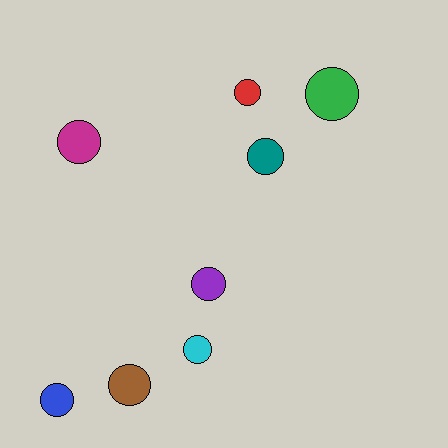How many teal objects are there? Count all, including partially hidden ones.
There is 1 teal object.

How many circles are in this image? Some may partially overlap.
There are 8 circles.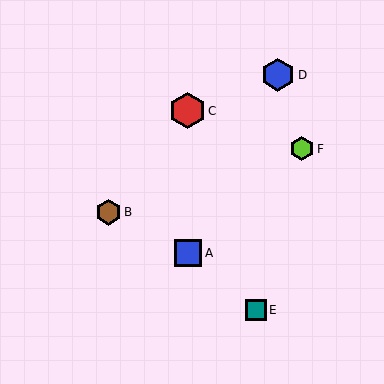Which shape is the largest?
The red hexagon (labeled C) is the largest.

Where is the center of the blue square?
The center of the blue square is at (188, 253).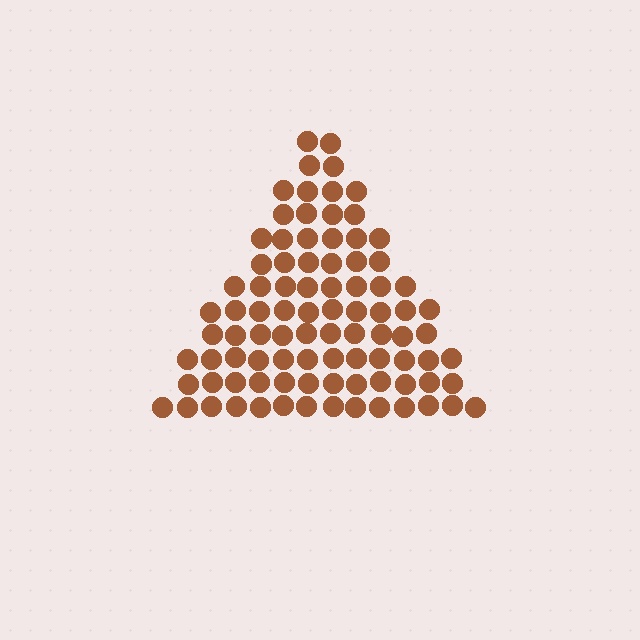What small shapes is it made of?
It is made of small circles.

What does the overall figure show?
The overall figure shows a triangle.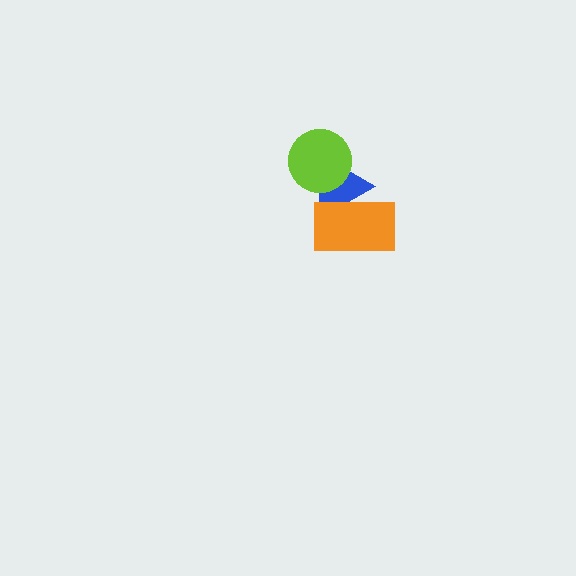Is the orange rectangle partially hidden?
No, no other shape covers it.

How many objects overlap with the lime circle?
1 object overlaps with the lime circle.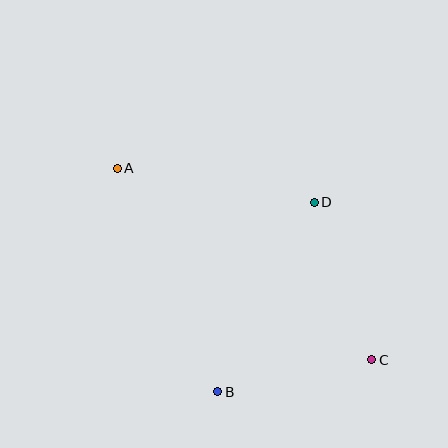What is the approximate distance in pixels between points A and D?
The distance between A and D is approximately 200 pixels.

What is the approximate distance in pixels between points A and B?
The distance between A and B is approximately 245 pixels.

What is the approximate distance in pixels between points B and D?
The distance between B and D is approximately 213 pixels.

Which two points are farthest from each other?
Points A and C are farthest from each other.